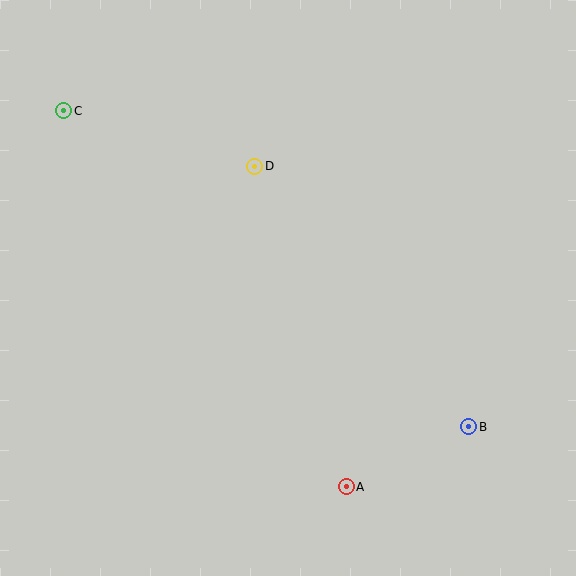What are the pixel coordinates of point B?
Point B is at (469, 427).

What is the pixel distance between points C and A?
The distance between C and A is 470 pixels.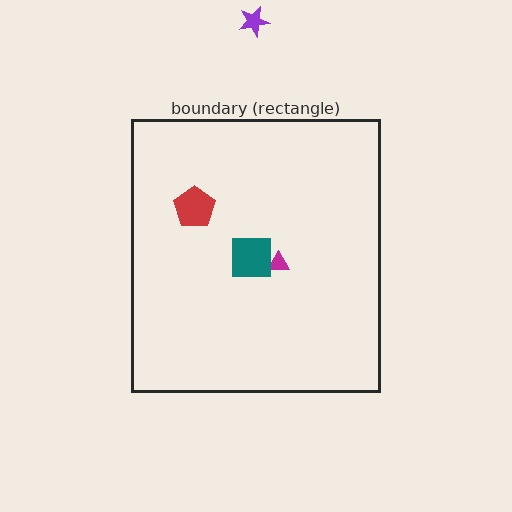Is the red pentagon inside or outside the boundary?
Inside.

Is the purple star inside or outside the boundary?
Outside.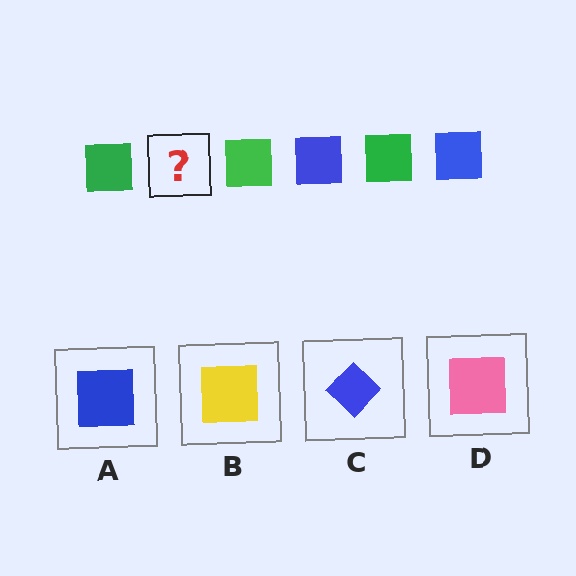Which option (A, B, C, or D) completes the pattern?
A.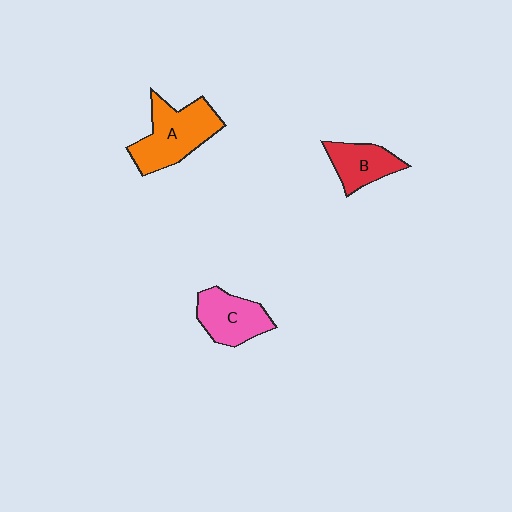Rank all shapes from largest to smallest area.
From largest to smallest: A (orange), C (pink), B (red).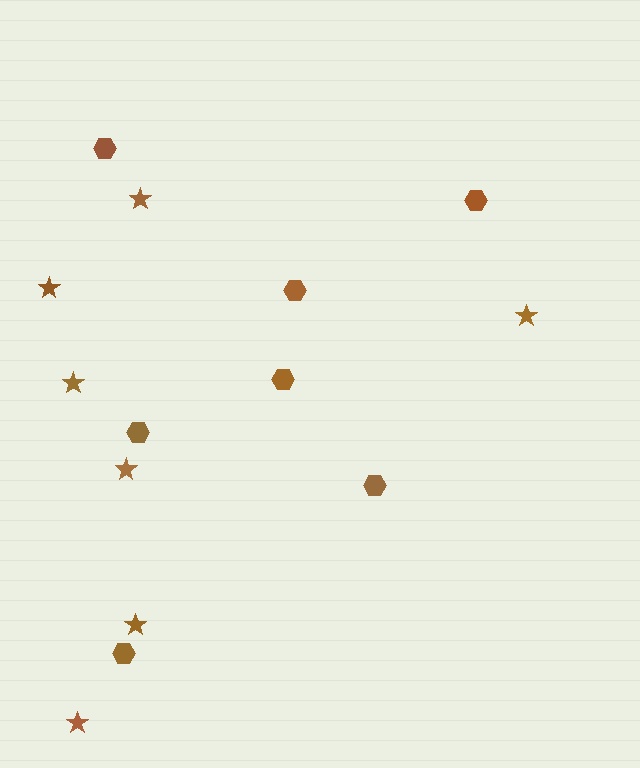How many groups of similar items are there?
There are 2 groups: one group of stars (7) and one group of hexagons (7).